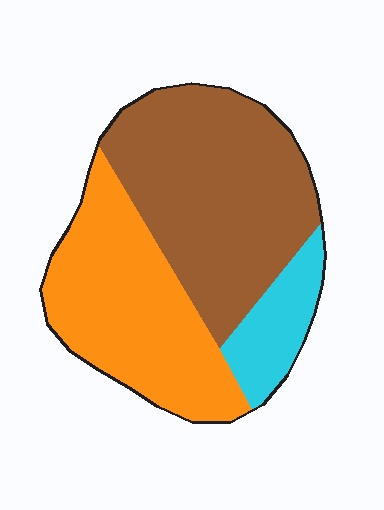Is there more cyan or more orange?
Orange.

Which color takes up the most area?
Brown, at roughly 50%.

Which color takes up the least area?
Cyan, at roughly 15%.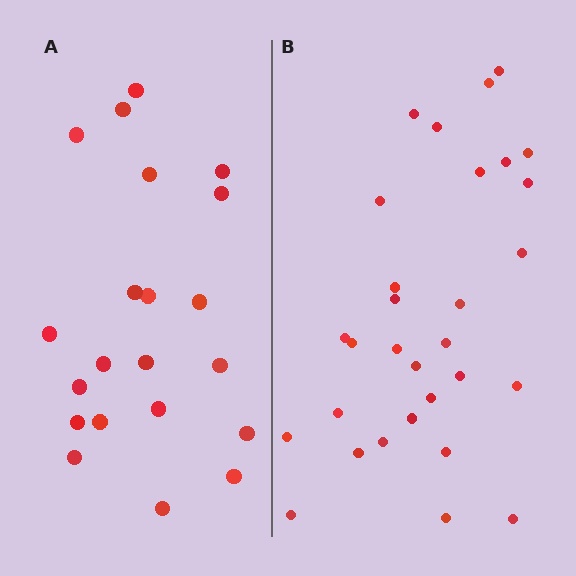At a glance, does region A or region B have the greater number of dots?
Region B (the right region) has more dots.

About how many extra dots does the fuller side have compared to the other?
Region B has roughly 8 or so more dots than region A.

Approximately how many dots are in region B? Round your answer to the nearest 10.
About 30 dots.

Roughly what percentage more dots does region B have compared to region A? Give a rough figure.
About 45% more.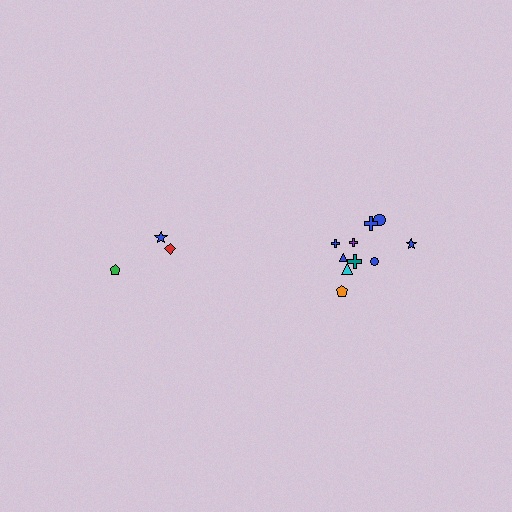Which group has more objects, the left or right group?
The right group.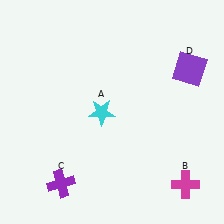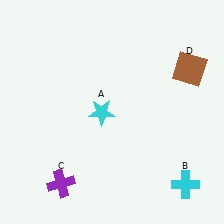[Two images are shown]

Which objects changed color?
B changed from magenta to cyan. D changed from purple to brown.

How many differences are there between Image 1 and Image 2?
There are 2 differences between the two images.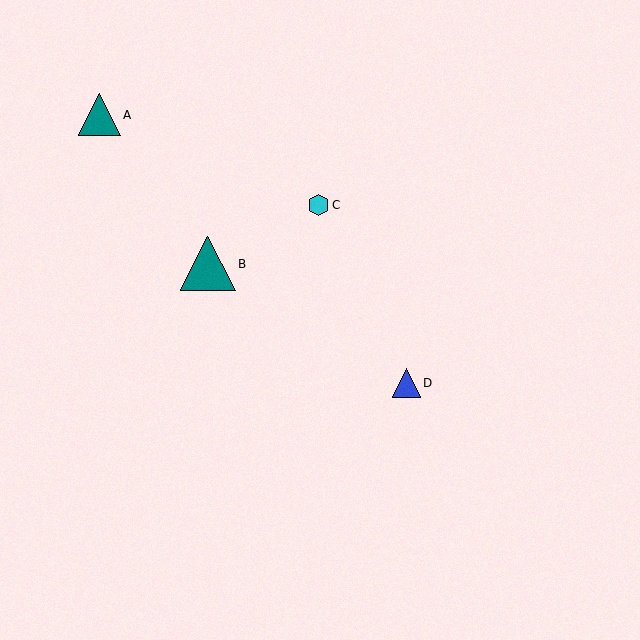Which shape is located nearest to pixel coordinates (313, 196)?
The cyan hexagon (labeled C) at (319, 205) is nearest to that location.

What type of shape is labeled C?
Shape C is a cyan hexagon.